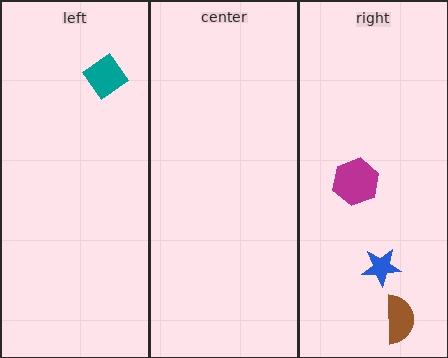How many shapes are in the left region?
1.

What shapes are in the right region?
The magenta hexagon, the blue star, the brown semicircle.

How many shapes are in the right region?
3.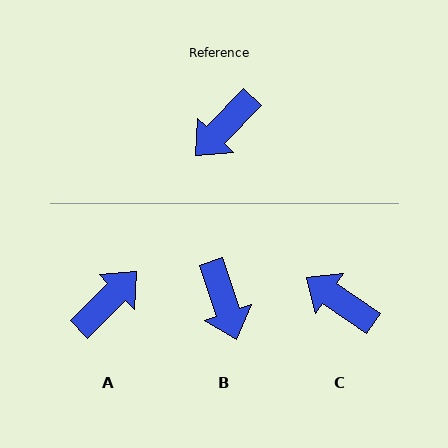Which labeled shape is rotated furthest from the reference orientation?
A, about 179 degrees away.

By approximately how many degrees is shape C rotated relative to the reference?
Approximately 80 degrees clockwise.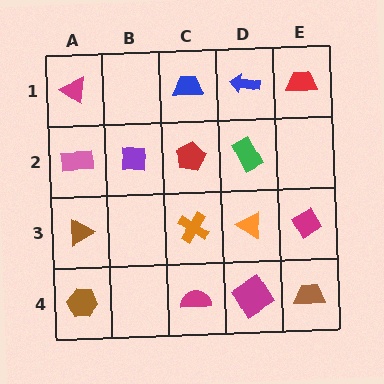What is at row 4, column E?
A brown trapezoid.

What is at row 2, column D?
A green rectangle.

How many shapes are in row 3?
4 shapes.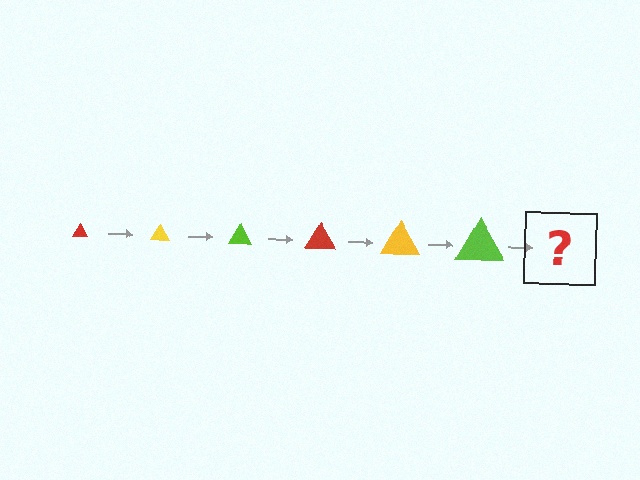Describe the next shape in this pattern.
It should be a red triangle, larger than the previous one.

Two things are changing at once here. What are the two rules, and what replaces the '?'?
The two rules are that the triangle grows larger each step and the color cycles through red, yellow, and lime. The '?' should be a red triangle, larger than the previous one.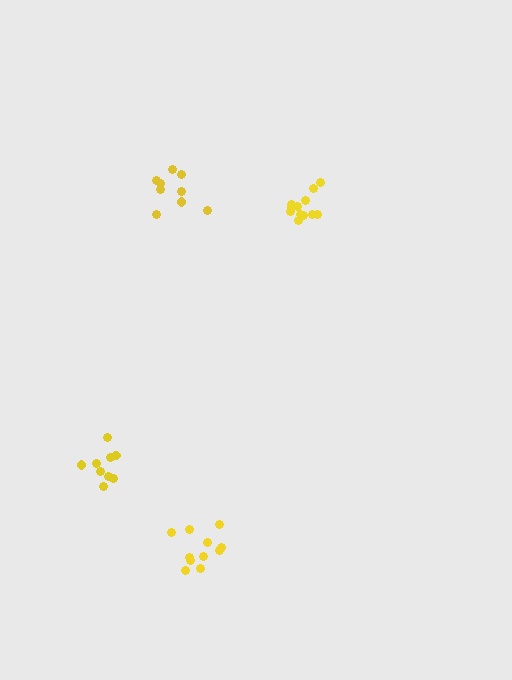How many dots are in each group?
Group 1: 9 dots, Group 2: 11 dots, Group 3: 12 dots, Group 4: 9 dots (41 total).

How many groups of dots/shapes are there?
There are 4 groups.